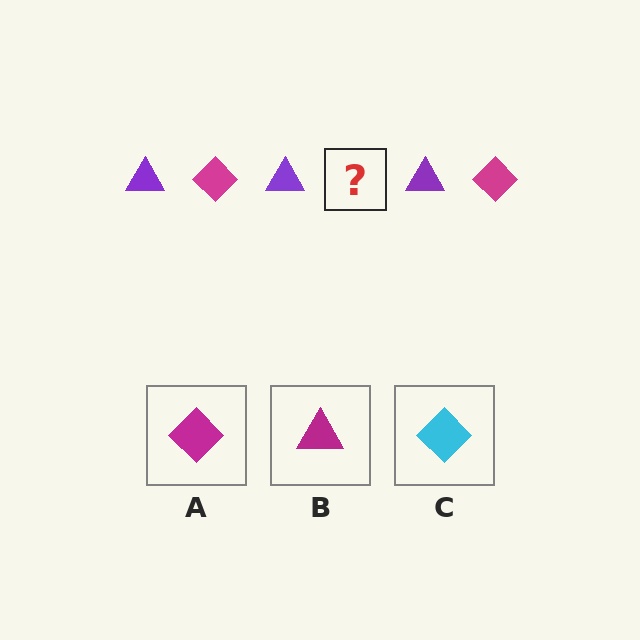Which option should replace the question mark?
Option A.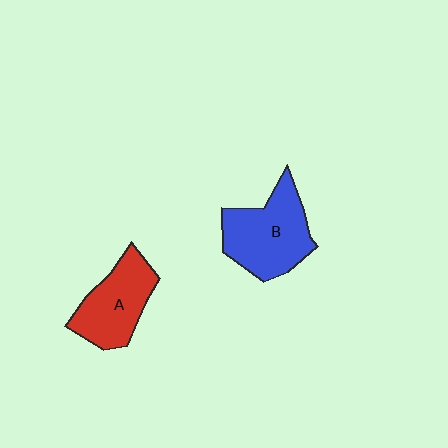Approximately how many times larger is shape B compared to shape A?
Approximately 1.2 times.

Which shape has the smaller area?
Shape A (red).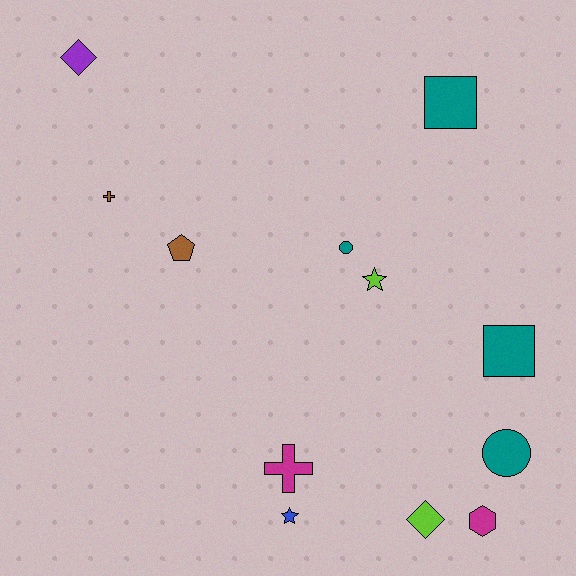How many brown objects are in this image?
There are 2 brown objects.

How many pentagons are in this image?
There is 1 pentagon.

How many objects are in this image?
There are 12 objects.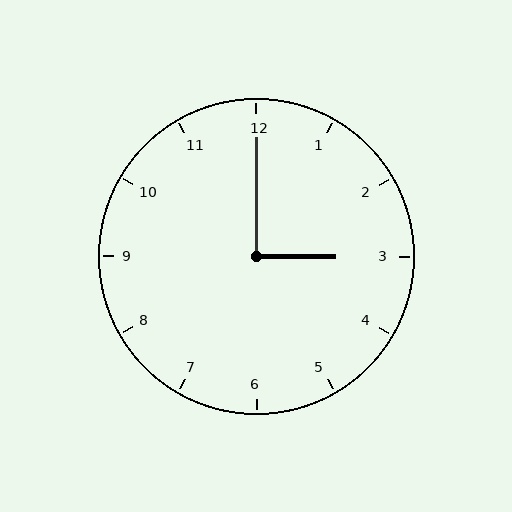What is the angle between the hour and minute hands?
Approximately 90 degrees.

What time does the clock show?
3:00.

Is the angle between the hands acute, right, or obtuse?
It is right.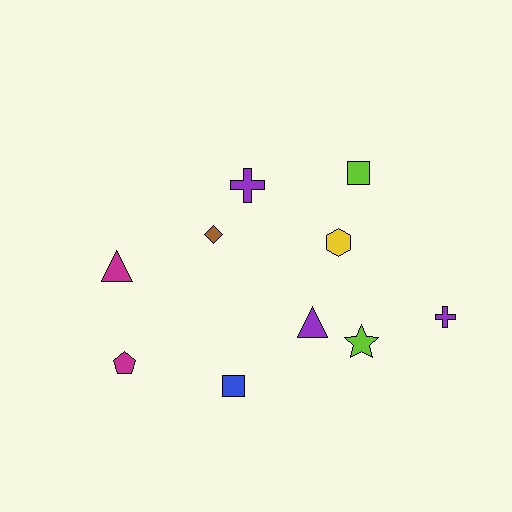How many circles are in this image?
There are no circles.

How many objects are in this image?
There are 10 objects.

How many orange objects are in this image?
There are no orange objects.